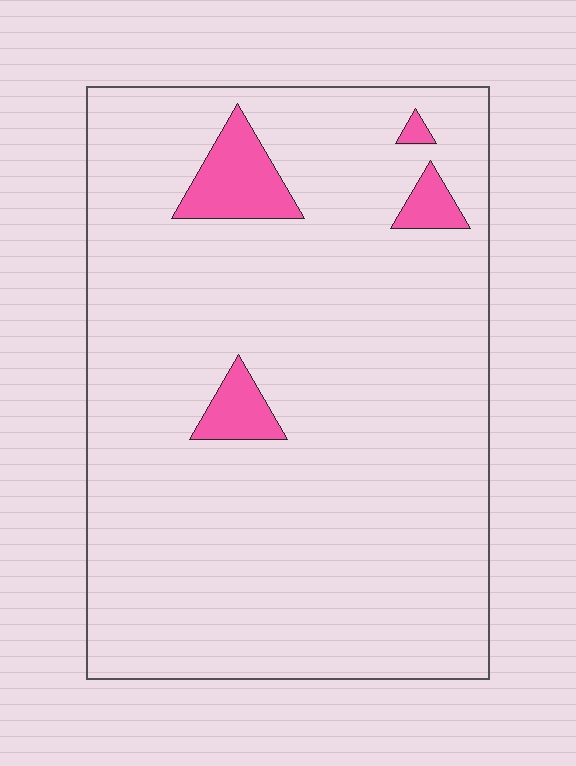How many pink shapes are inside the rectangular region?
4.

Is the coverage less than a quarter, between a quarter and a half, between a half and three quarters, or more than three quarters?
Less than a quarter.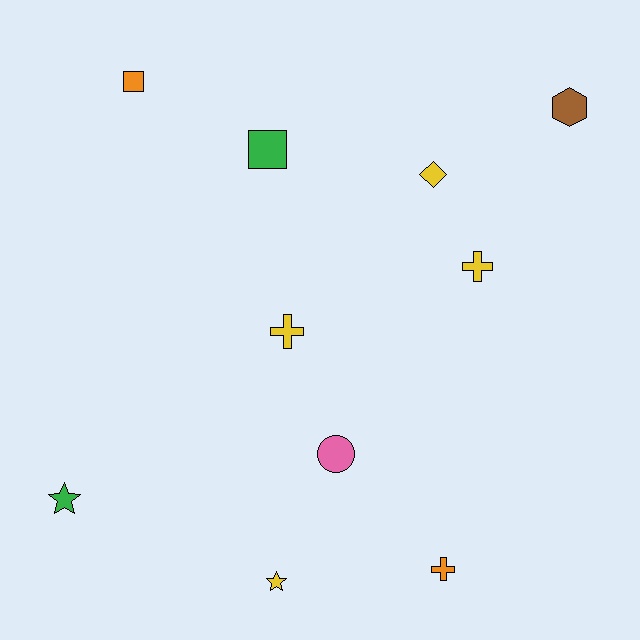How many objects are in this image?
There are 10 objects.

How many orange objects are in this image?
There are 2 orange objects.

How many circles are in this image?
There is 1 circle.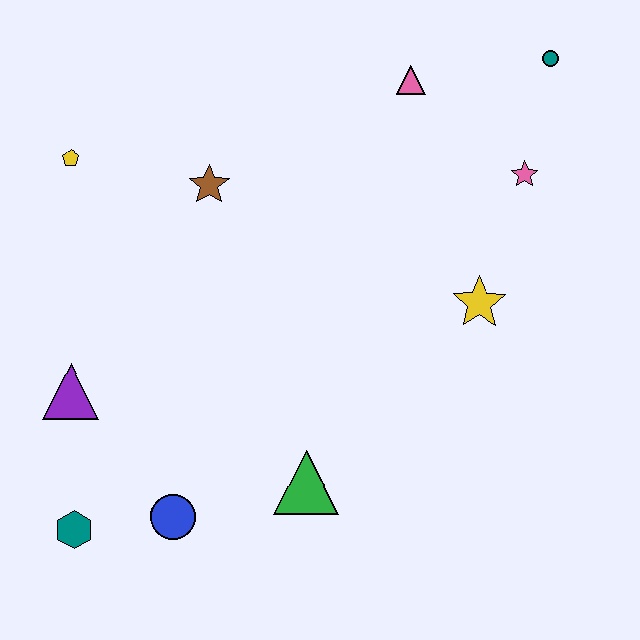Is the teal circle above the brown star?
Yes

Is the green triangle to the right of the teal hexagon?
Yes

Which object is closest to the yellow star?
The pink star is closest to the yellow star.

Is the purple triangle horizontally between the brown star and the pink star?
No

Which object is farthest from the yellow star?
The teal hexagon is farthest from the yellow star.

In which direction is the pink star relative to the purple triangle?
The pink star is to the right of the purple triangle.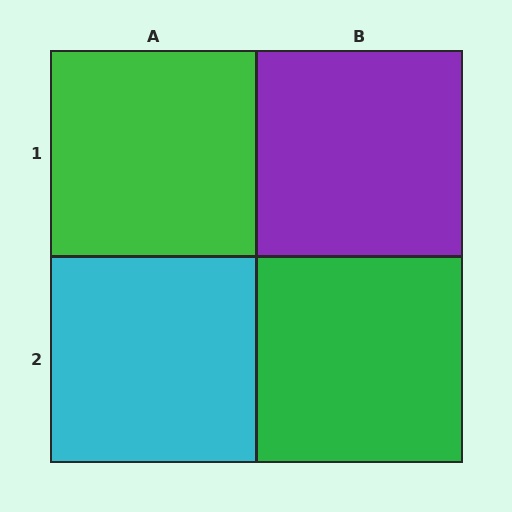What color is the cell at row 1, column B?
Purple.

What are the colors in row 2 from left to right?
Cyan, green.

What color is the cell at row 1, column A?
Green.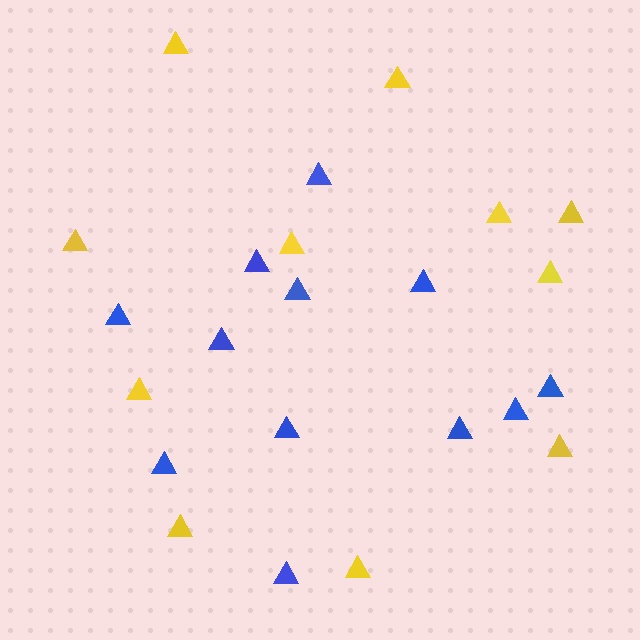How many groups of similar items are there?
There are 2 groups: one group of yellow triangles (11) and one group of blue triangles (12).